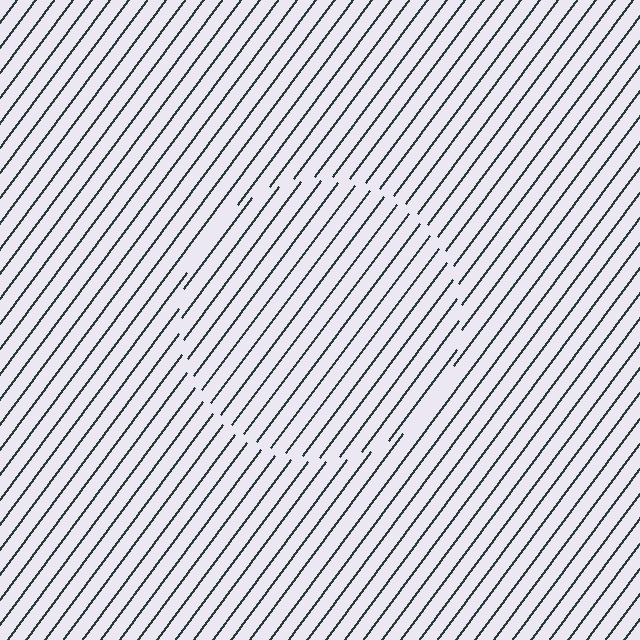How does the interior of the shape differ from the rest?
The interior of the shape contains the same grating, shifted by half a period — the contour is defined by the phase discontinuity where line-ends from the inner and outer gratings abut.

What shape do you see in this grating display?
An illusory circle. The interior of the shape contains the same grating, shifted by half a period — the contour is defined by the phase discontinuity where line-ends from the inner and outer gratings abut.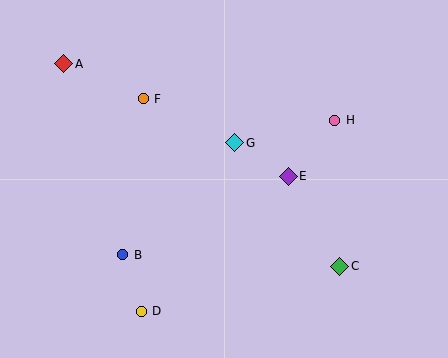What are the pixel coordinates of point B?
Point B is at (123, 255).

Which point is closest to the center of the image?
Point G at (235, 143) is closest to the center.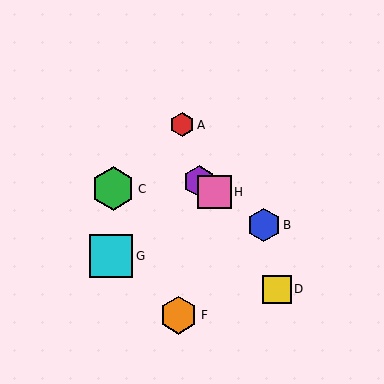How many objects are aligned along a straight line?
3 objects (B, E, H) are aligned along a straight line.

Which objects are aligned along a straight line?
Objects B, E, H are aligned along a straight line.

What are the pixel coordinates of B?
Object B is at (264, 225).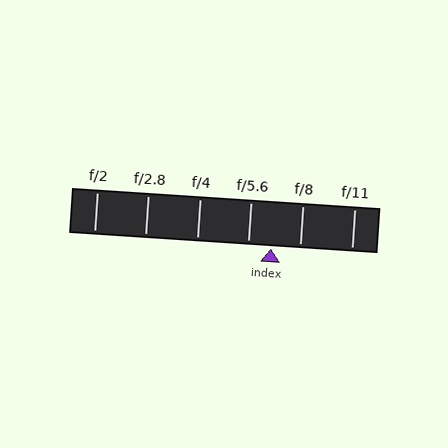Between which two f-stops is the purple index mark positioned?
The index mark is between f/5.6 and f/8.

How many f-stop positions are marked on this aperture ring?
There are 6 f-stop positions marked.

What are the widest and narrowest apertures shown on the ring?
The widest aperture shown is f/2 and the narrowest is f/11.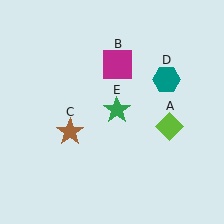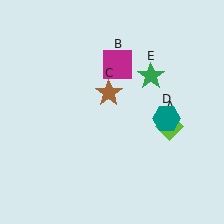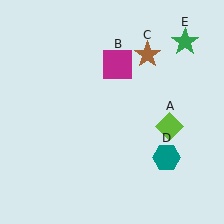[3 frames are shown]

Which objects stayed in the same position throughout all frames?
Lime diamond (object A) and magenta square (object B) remained stationary.